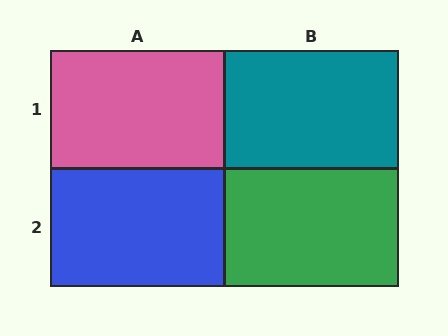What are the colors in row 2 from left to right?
Blue, green.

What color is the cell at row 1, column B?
Teal.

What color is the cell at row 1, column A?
Pink.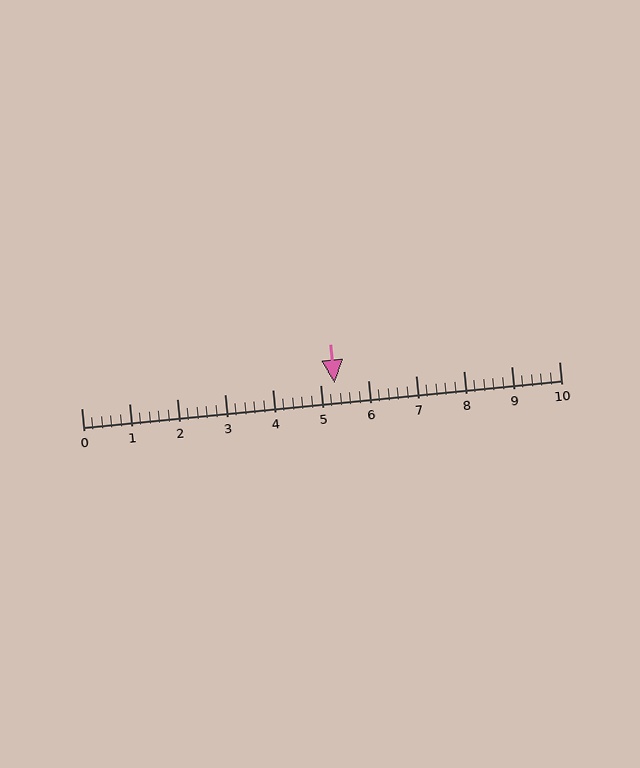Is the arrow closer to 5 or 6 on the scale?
The arrow is closer to 5.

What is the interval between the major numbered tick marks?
The major tick marks are spaced 1 units apart.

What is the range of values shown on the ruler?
The ruler shows values from 0 to 10.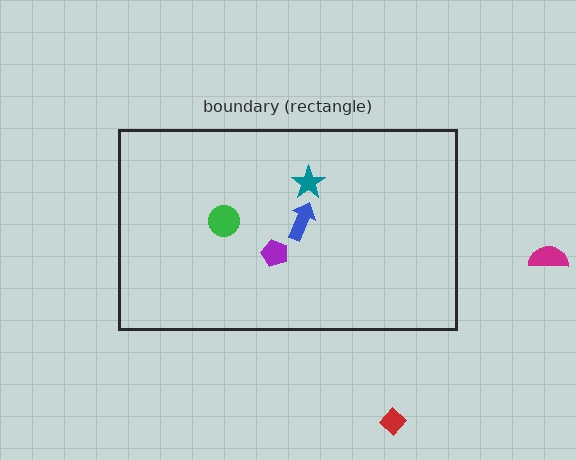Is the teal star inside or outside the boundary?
Inside.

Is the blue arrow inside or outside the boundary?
Inside.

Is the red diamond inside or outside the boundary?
Outside.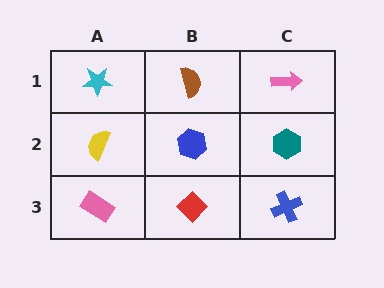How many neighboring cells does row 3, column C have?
2.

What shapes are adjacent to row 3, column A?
A yellow semicircle (row 2, column A), a red diamond (row 3, column B).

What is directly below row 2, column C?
A blue cross.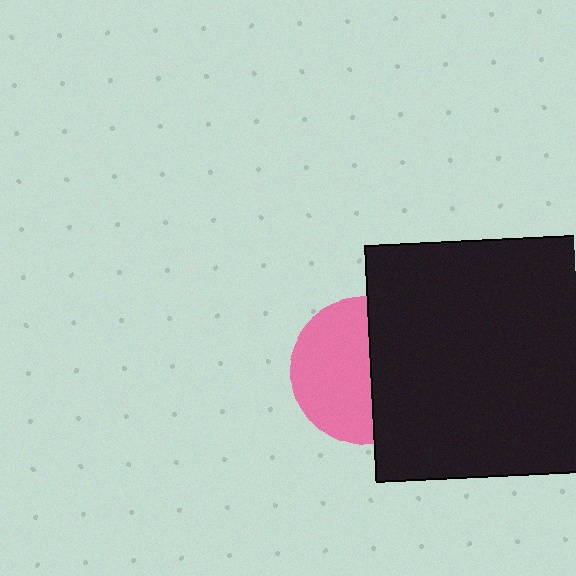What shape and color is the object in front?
The object in front is a black square.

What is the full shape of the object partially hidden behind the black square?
The partially hidden object is a pink circle.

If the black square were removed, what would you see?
You would see the complete pink circle.